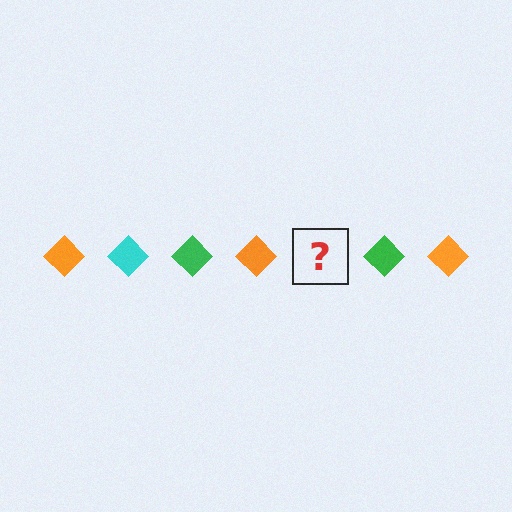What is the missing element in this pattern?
The missing element is a cyan diamond.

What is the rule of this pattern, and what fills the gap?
The rule is that the pattern cycles through orange, cyan, green diamonds. The gap should be filled with a cyan diamond.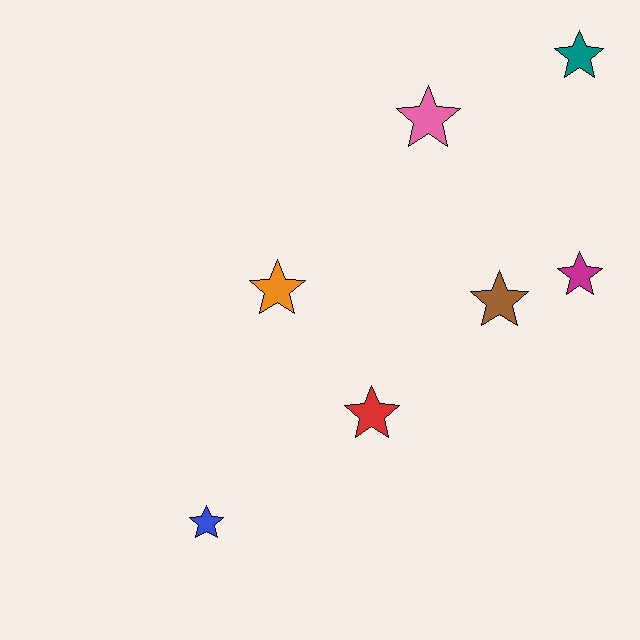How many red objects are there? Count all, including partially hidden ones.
There is 1 red object.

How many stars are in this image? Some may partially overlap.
There are 7 stars.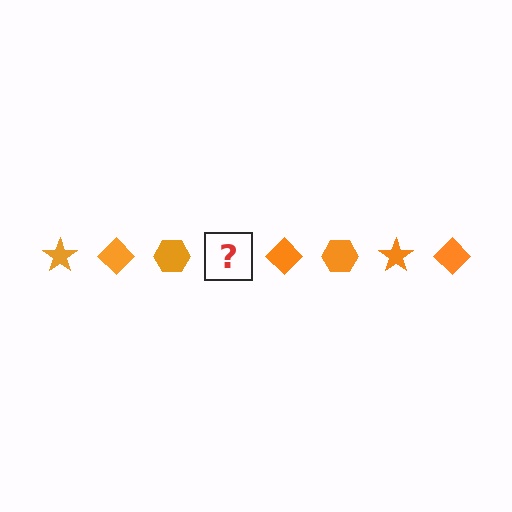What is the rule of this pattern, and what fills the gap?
The rule is that the pattern cycles through star, diamond, hexagon shapes in orange. The gap should be filled with an orange star.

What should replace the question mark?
The question mark should be replaced with an orange star.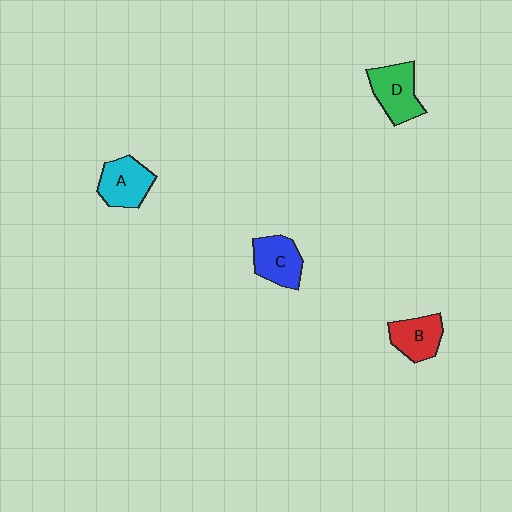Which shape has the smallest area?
Shape B (red).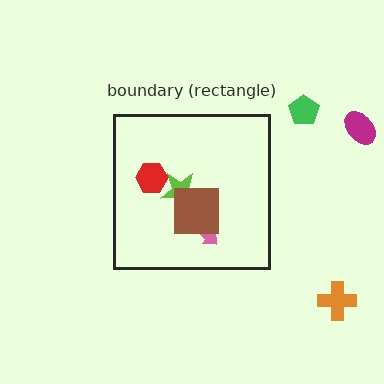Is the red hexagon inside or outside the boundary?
Inside.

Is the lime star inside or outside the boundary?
Inside.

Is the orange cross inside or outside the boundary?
Outside.